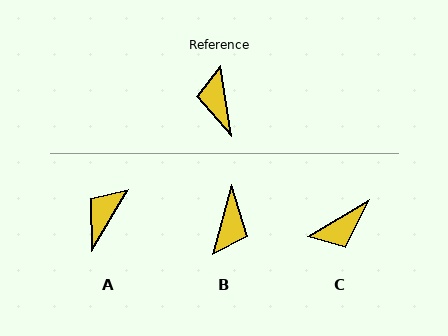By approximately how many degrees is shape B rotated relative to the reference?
Approximately 155 degrees counter-clockwise.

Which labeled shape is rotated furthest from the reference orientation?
B, about 155 degrees away.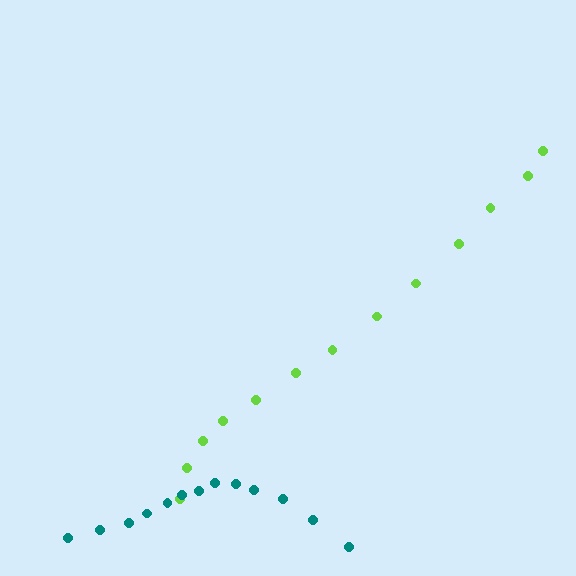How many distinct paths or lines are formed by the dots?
There are 2 distinct paths.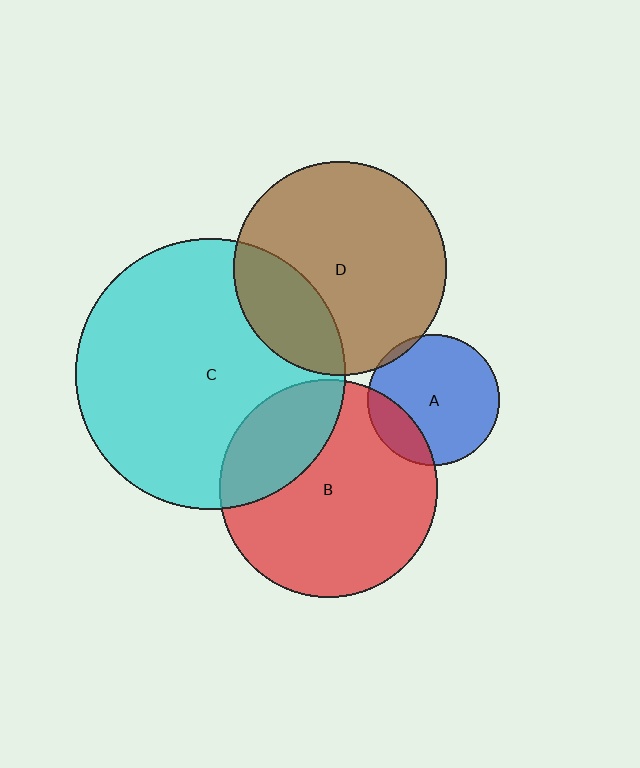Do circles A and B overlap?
Yes.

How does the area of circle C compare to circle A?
Approximately 4.2 times.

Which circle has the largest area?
Circle C (cyan).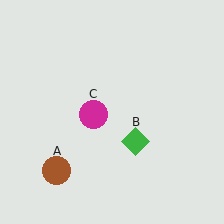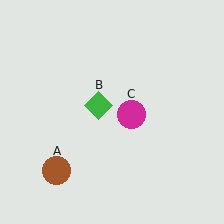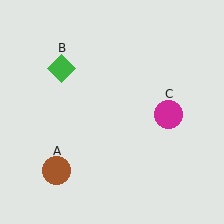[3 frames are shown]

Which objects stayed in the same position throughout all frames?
Brown circle (object A) remained stationary.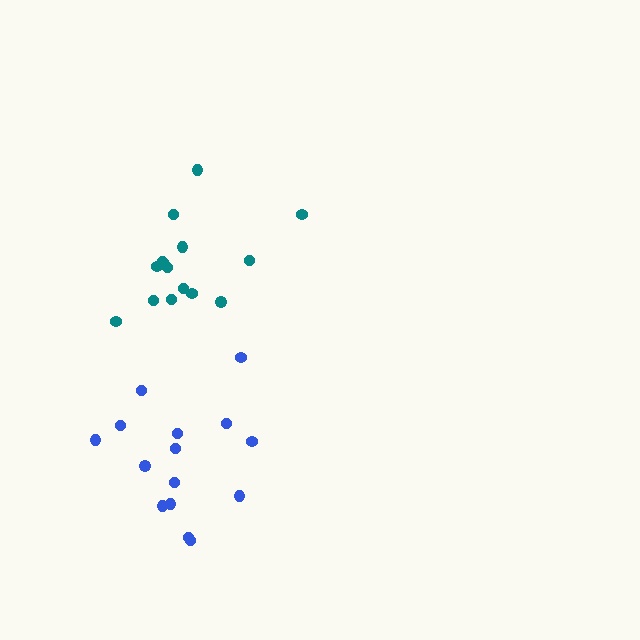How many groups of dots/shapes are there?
There are 2 groups.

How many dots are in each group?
Group 1: 15 dots, Group 2: 15 dots (30 total).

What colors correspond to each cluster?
The clusters are colored: blue, teal.